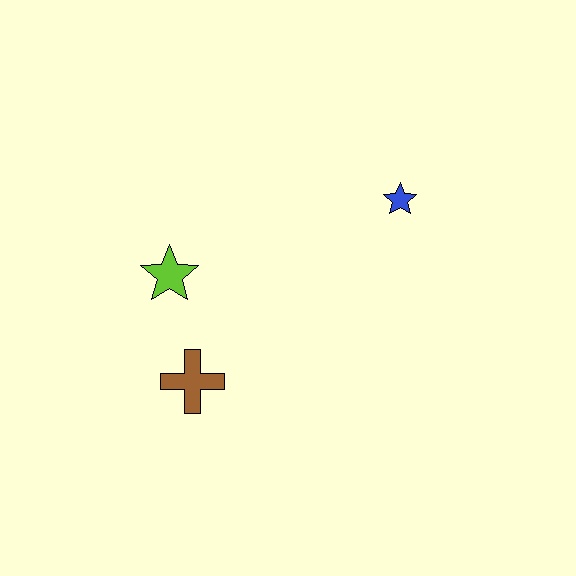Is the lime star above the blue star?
No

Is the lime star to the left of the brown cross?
Yes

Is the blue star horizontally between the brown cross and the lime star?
No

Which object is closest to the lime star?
The brown cross is closest to the lime star.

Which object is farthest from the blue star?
The brown cross is farthest from the blue star.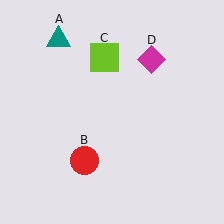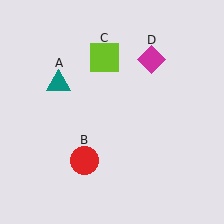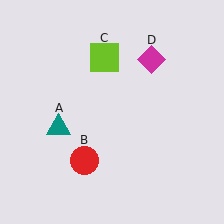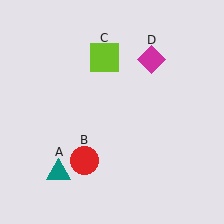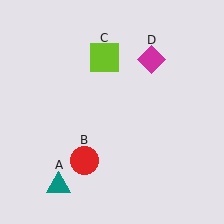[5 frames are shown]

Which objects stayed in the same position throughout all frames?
Red circle (object B) and lime square (object C) and magenta diamond (object D) remained stationary.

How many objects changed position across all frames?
1 object changed position: teal triangle (object A).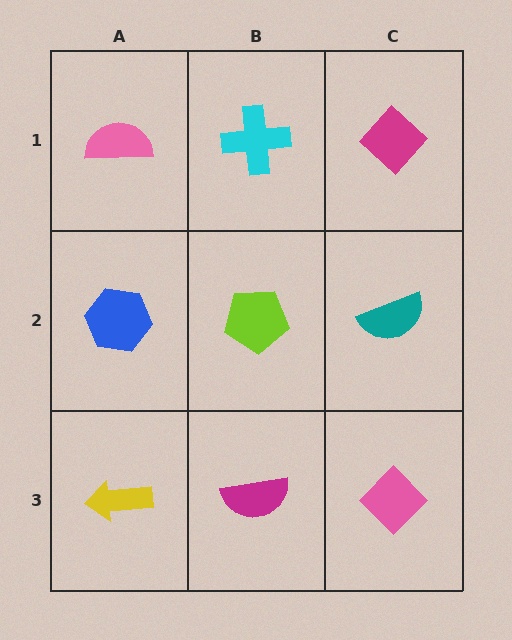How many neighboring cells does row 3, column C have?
2.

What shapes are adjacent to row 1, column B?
A lime pentagon (row 2, column B), a pink semicircle (row 1, column A), a magenta diamond (row 1, column C).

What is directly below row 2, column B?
A magenta semicircle.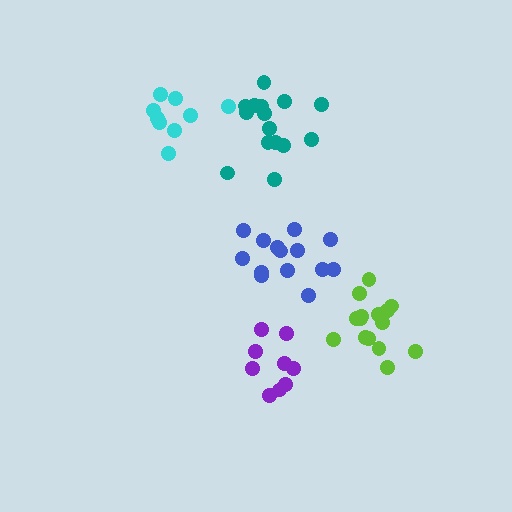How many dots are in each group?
Group 1: 14 dots, Group 2: 9 dots, Group 3: 15 dots, Group 4: 15 dots, Group 5: 9 dots (62 total).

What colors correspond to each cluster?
The clusters are colored: blue, cyan, teal, lime, purple.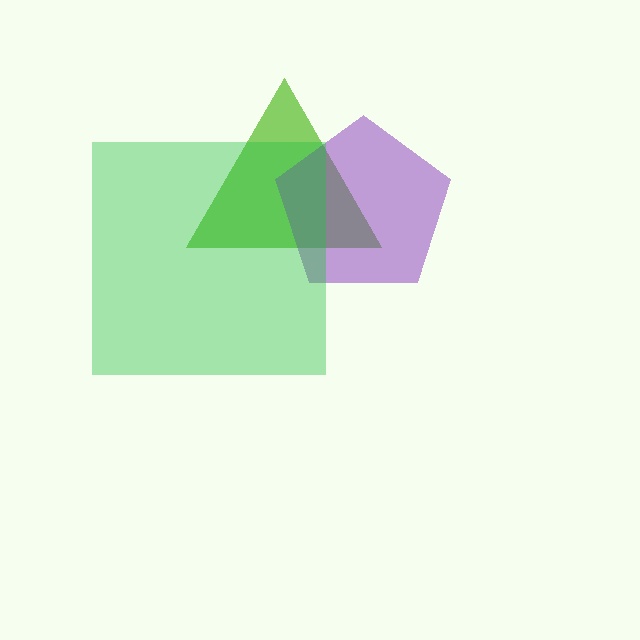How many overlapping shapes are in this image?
There are 3 overlapping shapes in the image.